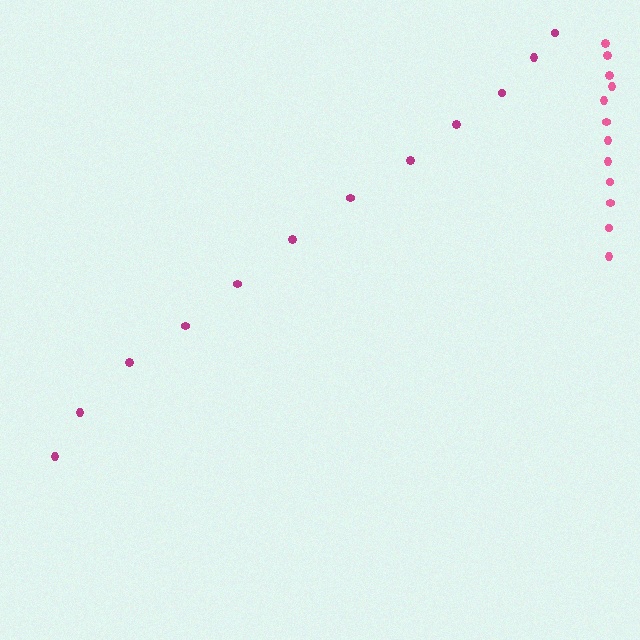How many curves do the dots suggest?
There are 2 distinct paths.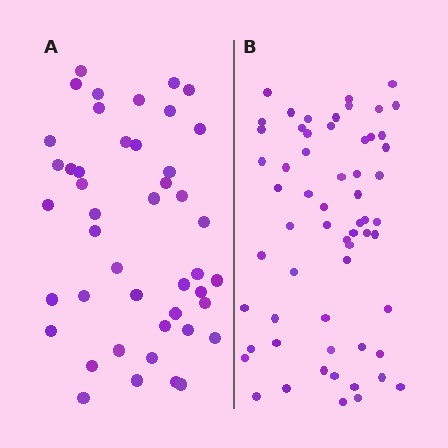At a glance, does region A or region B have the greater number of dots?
Region B (the right region) has more dots.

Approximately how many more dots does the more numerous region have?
Region B has approximately 15 more dots than region A.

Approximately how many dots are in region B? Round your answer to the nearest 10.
About 60 dots.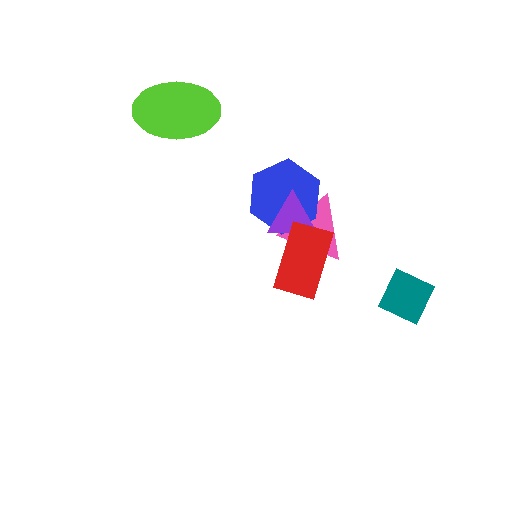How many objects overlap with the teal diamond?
0 objects overlap with the teal diamond.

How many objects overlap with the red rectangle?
2 objects overlap with the red rectangle.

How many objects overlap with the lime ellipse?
0 objects overlap with the lime ellipse.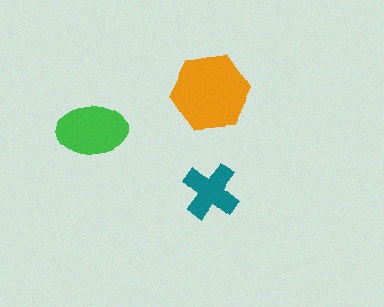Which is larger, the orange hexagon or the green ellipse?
The orange hexagon.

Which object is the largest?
The orange hexagon.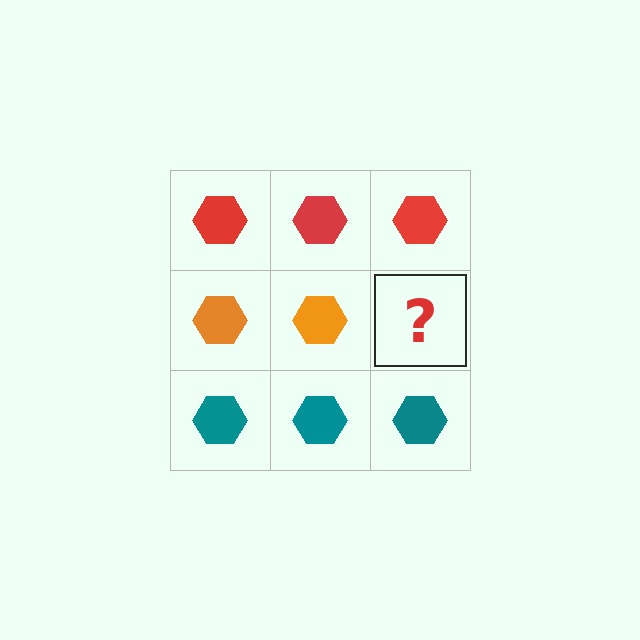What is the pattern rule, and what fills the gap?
The rule is that each row has a consistent color. The gap should be filled with an orange hexagon.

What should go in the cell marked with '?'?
The missing cell should contain an orange hexagon.